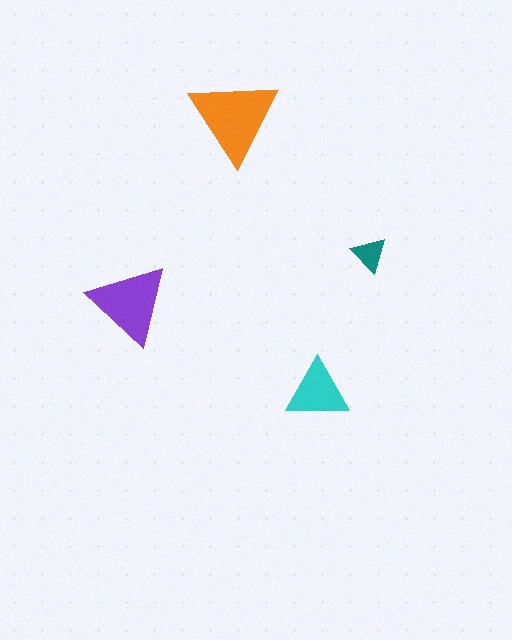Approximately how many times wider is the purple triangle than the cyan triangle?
About 1.5 times wider.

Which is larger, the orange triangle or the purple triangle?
The orange one.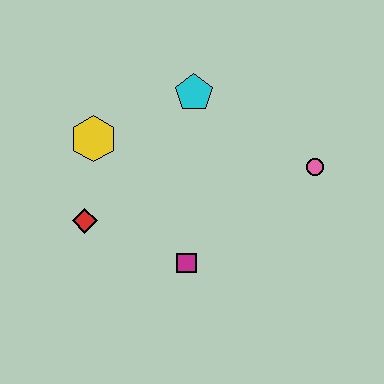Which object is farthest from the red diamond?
The pink circle is farthest from the red diamond.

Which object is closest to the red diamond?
The yellow hexagon is closest to the red diamond.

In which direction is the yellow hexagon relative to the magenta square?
The yellow hexagon is above the magenta square.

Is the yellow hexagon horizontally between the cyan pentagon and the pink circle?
No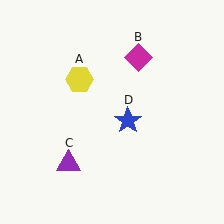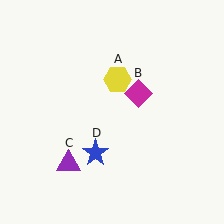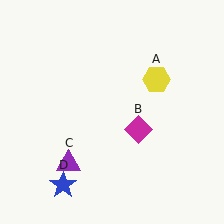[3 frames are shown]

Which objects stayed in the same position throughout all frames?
Purple triangle (object C) remained stationary.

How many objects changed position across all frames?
3 objects changed position: yellow hexagon (object A), magenta diamond (object B), blue star (object D).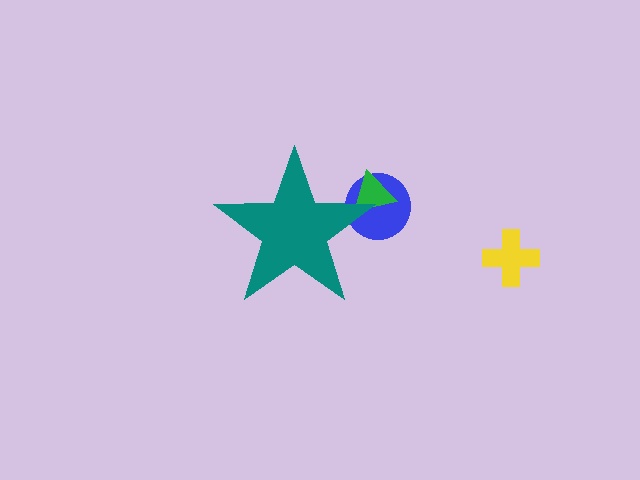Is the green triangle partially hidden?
Yes, the green triangle is partially hidden behind the teal star.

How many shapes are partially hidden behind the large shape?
3 shapes are partially hidden.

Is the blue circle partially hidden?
Yes, the blue circle is partially hidden behind the teal star.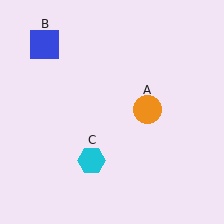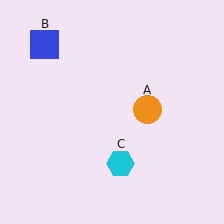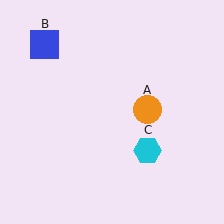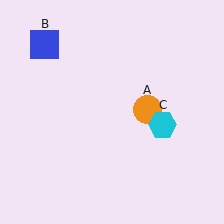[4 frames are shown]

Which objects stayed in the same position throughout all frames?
Orange circle (object A) and blue square (object B) remained stationary.